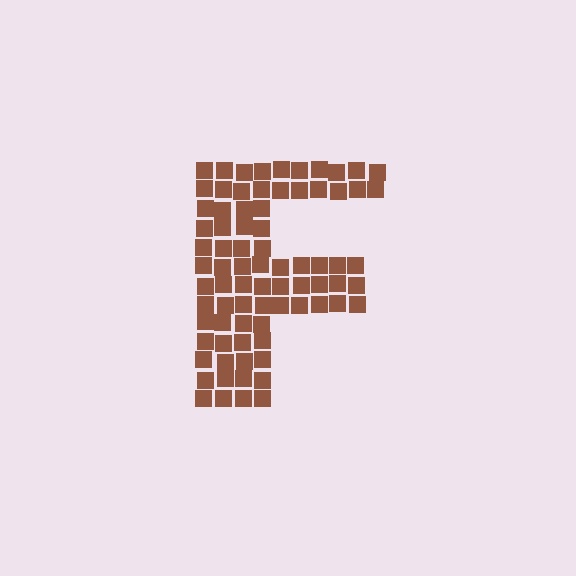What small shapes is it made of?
It is made of small squares.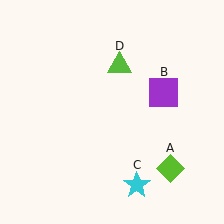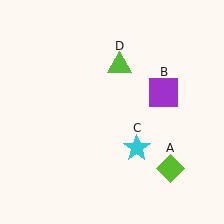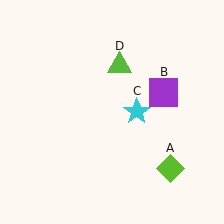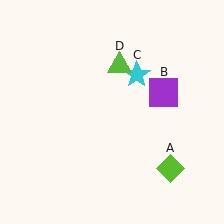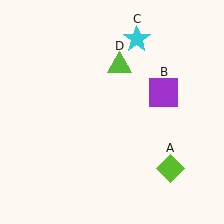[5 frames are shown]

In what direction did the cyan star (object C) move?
The cyan star (object C) moved up.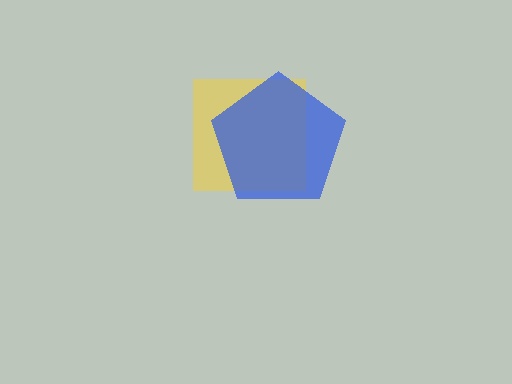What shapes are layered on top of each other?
The layered shapes are: a yellow square, a blue pentagon.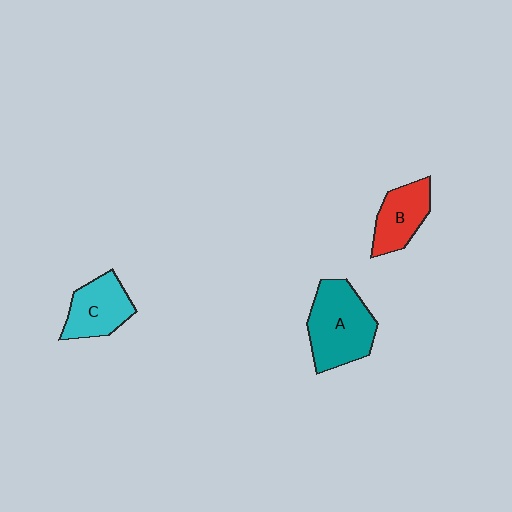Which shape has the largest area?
Shape A (teal).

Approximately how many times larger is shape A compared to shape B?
Approximately 1.6 times.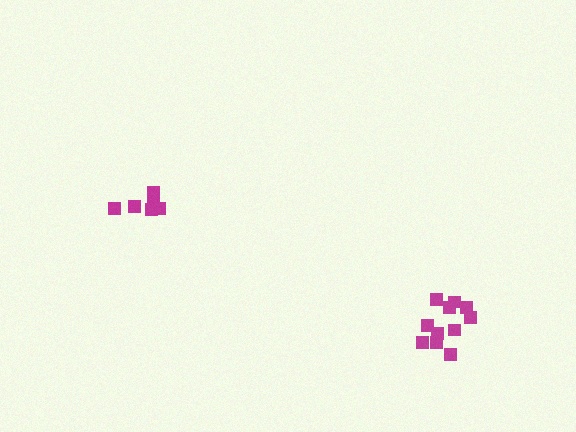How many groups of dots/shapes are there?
There are 2 groups.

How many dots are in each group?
Group 1: 6 dots, Group 2: 11 dots (17 total).